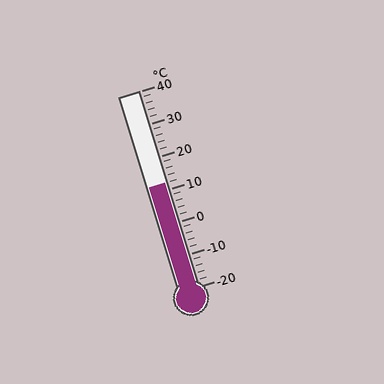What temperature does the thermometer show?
The thermometer shows approximately 12°C.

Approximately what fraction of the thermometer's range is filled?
The thermometer is filled to approximately 55% of its range.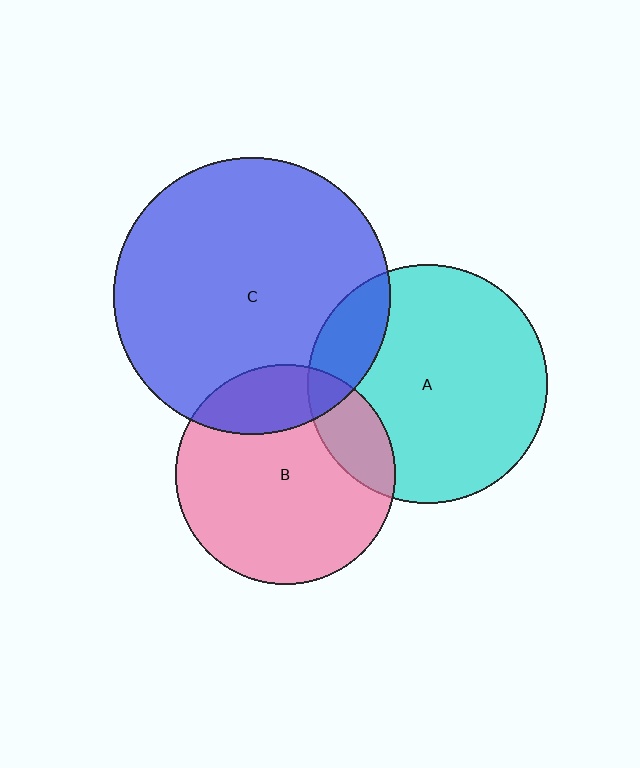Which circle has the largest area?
Circle C (blue).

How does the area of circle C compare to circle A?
Approximately 1.3 times.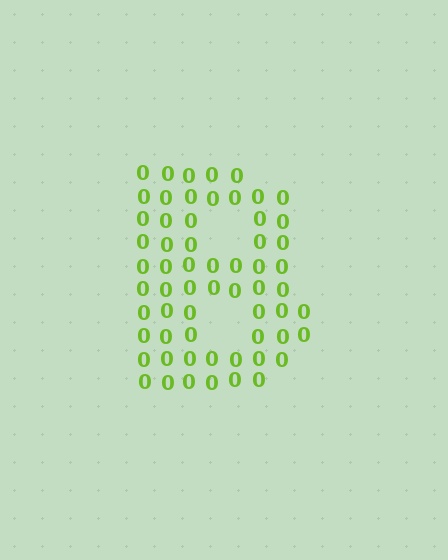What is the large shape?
The large shape is the letter B.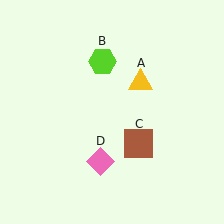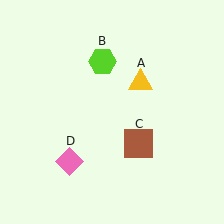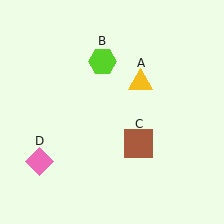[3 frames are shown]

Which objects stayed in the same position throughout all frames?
Yellow triangle (object A) and lime hexagon (object B) and brown square (object C) remained stationary.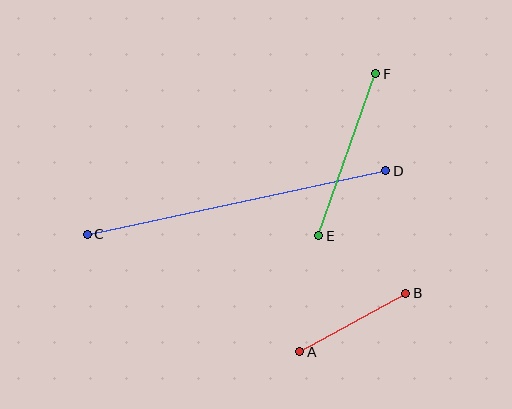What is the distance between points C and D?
The distance is approximately 305 pixels.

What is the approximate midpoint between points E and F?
The midpoint is at approximately (347, 155) pixels.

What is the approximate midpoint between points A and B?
The midpoint is at approximately (353, 323) pixels.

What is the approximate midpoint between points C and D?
The midpoint is at approximately (237, 202) pixels.